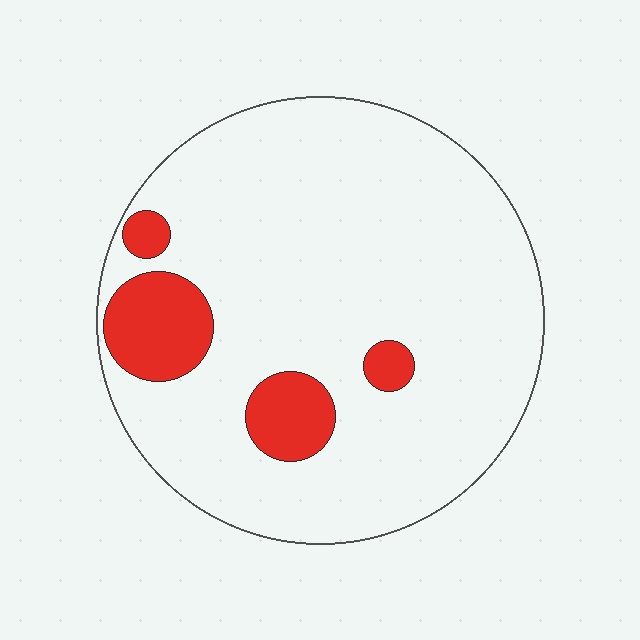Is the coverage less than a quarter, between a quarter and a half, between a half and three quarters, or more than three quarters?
Less than a quarter.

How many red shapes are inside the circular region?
4.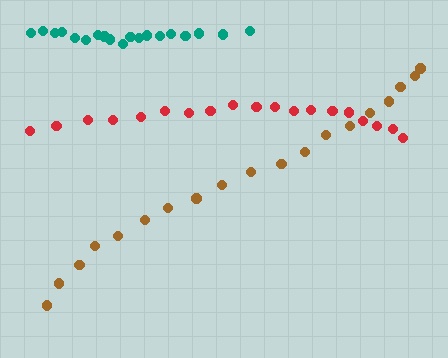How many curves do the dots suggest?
There are 3 distinct paths.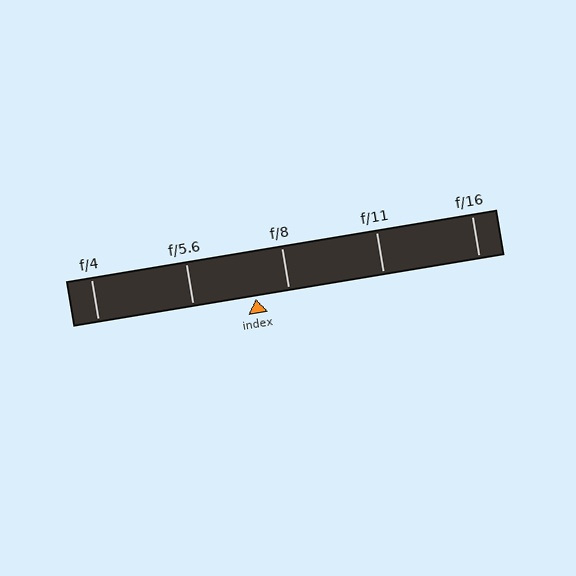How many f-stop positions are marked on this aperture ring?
There are 5 f-stop positions marked.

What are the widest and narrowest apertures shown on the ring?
The widest aperture shown is f/4 and the narrowest is f/16.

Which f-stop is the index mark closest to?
The index mark is closest to f/8.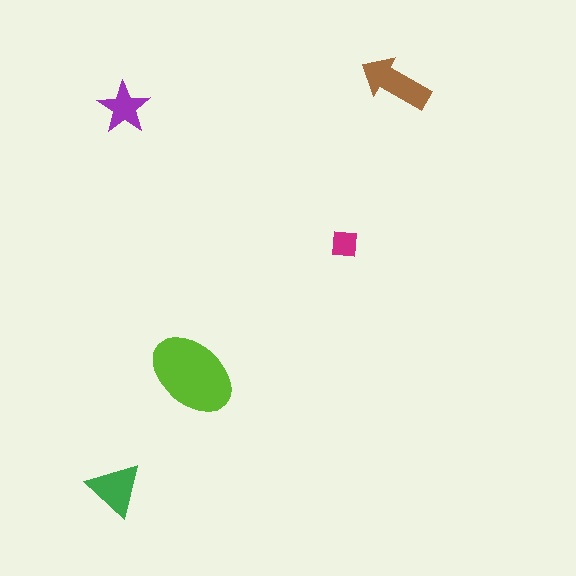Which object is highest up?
The brown arrow is topmost.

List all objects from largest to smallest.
The lime ellipse, the brown arrow, the green triangle, the purple star, the magenta square.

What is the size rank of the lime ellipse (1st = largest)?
1st.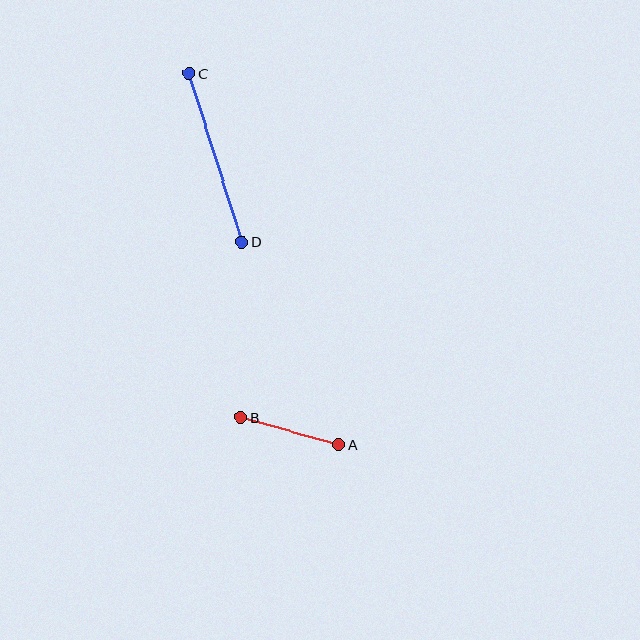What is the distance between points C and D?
The distance is approximately 176 pixels.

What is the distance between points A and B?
The distance is approximately 101 pixels.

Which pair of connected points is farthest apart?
Points C and D are farthest apart.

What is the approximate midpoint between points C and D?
The midpoint is at approximately (216, 158) pixels.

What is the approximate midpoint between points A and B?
The midpoint is at approximately (290, 431) pixels.